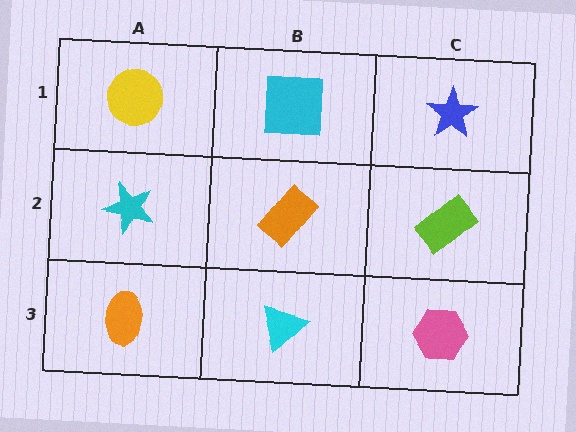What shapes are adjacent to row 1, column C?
A lime rectangle (row 2, column C), a cyan square (row 1, column B).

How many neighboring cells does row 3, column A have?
2.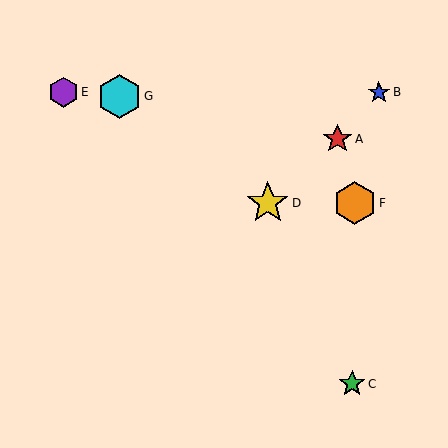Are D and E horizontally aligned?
No, D is at y≈203 and E is at y≈92.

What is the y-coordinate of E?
Object E is at y≈92.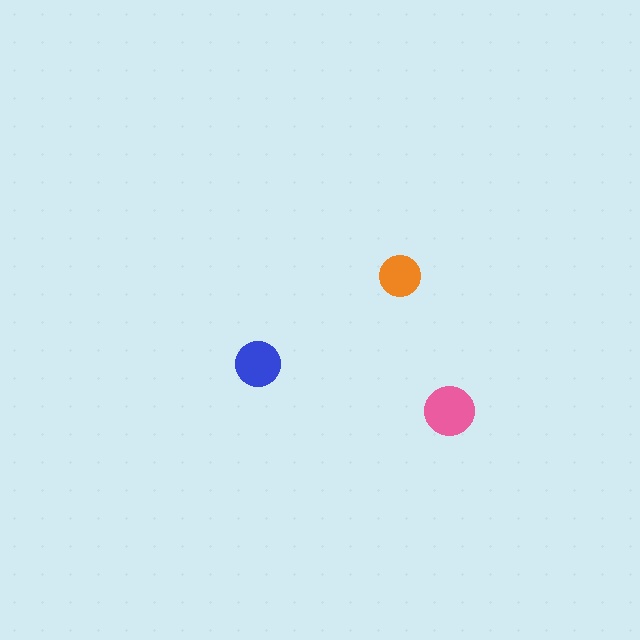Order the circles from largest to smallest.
the pink one, the blue one, the orange one.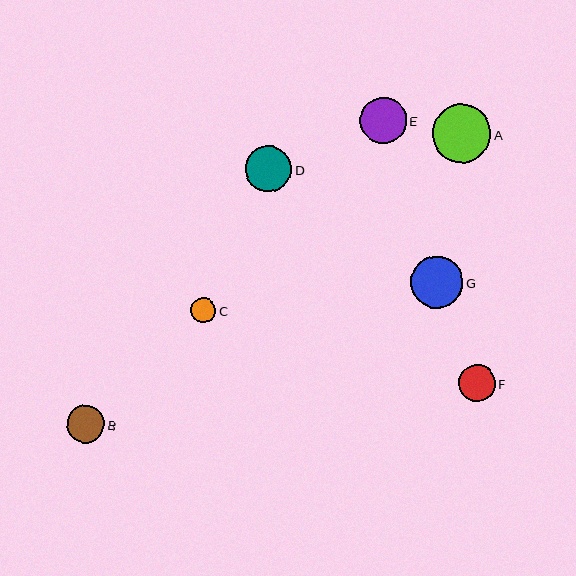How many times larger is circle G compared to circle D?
Circle G is approximately 1.1 times the size of circle D.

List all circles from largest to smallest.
From largest to smallest: A, G, E, D, B, F, C.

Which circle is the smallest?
Circle C is the smallest with a size of approximately 26 pixels.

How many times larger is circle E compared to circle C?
Circle E is approximately 1.8 times the size of circle C.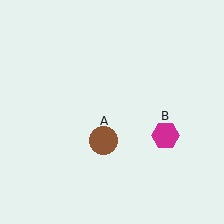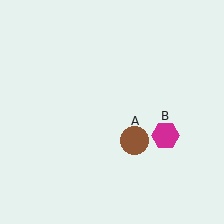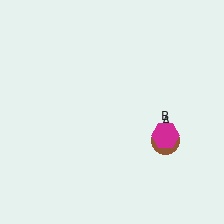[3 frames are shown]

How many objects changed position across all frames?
1 object changed position: brown circle (object A).